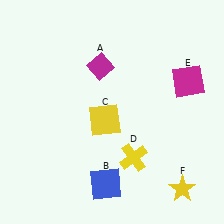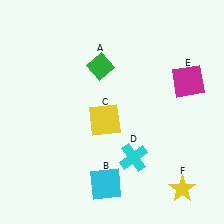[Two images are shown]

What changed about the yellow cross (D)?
In Image 1, D is yellow. In Image 2, it changed to cyan.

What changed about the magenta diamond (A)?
In Image 1, A is magenta. In Image 2, it changed to green.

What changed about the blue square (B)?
In Image 1, B is blue. In Image 2, it changed to cyan.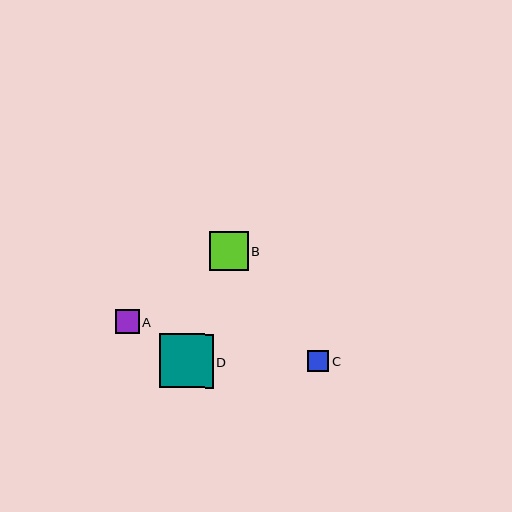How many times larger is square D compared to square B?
Square D is approximately 1.4 times the size of square B.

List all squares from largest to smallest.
From largest to smallest: D, B, A, C.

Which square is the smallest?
Square C is the smallest with a size of approximately 21 pixels.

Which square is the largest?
Square D is the largest with a size of approximately 54 pixels.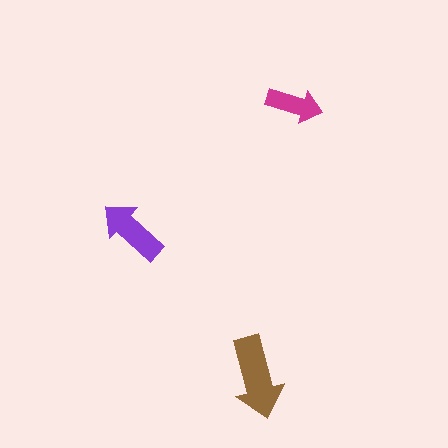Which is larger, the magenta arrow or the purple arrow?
The purple one.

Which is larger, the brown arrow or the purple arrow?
The brown one.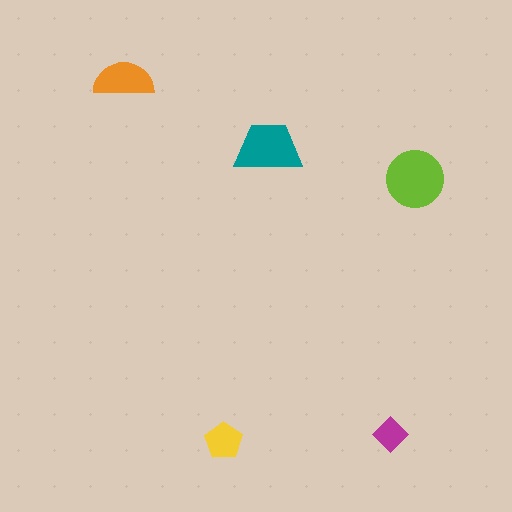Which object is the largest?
The lime circle.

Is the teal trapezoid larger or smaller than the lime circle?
Smaller.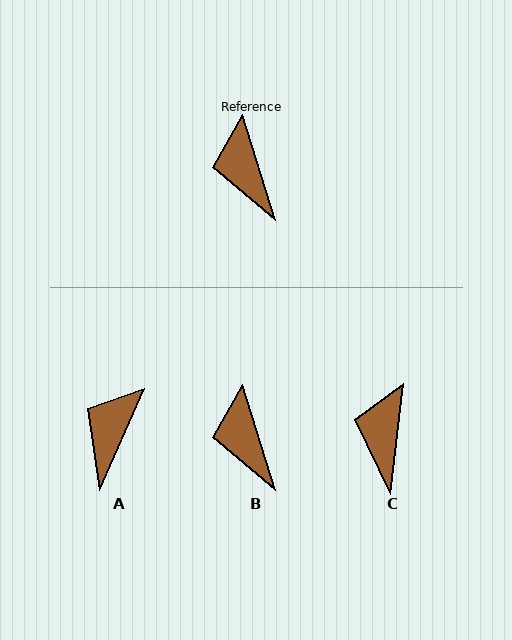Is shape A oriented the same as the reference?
No, it is off by about 41 degrees.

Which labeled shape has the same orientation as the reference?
B.